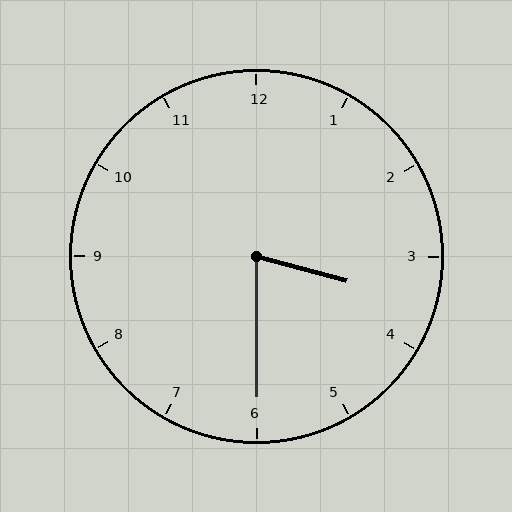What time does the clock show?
3:30.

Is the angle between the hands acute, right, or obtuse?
It is acute.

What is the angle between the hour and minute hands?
Approximately 75 degrees.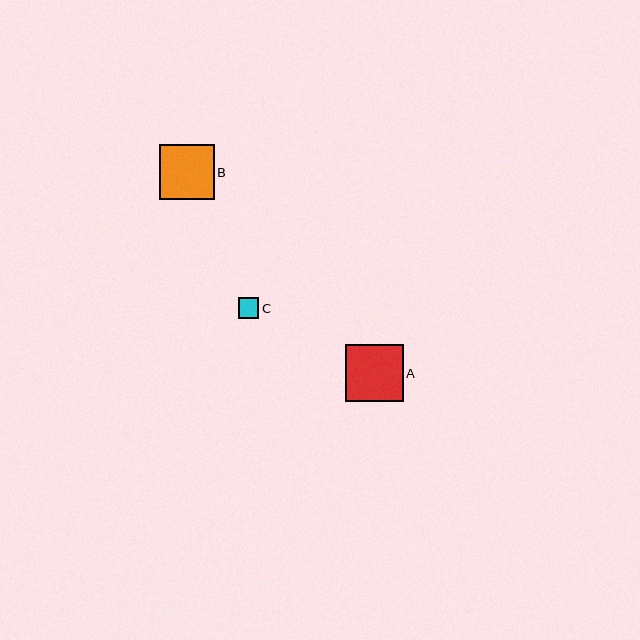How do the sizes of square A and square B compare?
Square A and square B are approximately the same size.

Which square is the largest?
Square A is the largest with a size of approximately 57 pixels.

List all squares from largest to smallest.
From largest to smallest: A, B, C.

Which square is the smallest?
Square C is the smallest with a size of approximately 20 pixels.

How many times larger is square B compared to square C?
Square B is approximately 2.7 times the size of square C.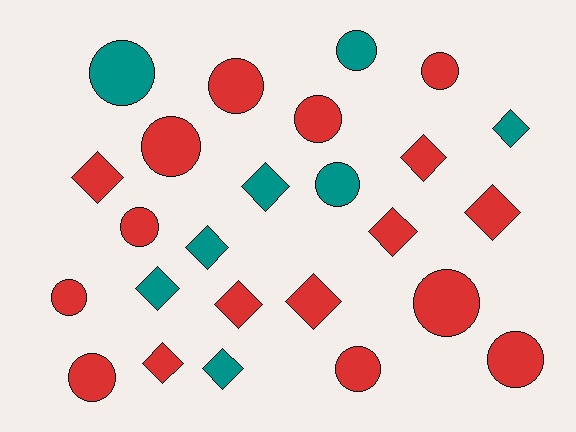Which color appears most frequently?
Red, with 17 objects.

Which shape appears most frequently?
Circle, with 13 objects.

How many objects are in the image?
There are 25 objects.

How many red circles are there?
There are 10 red circles.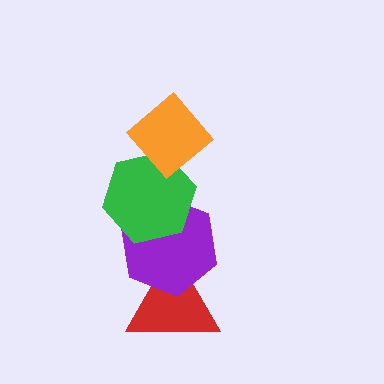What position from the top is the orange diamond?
The orange diamond is 1st from the top.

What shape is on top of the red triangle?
The purple hexagon is on top of the red triangle.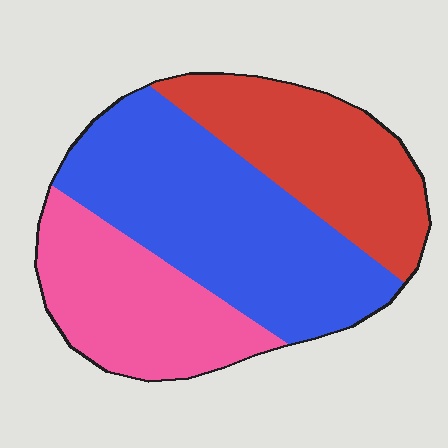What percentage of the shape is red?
Red takes up about one quarter (1/4) of the shape.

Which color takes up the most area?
Blue, at roughly 45%.